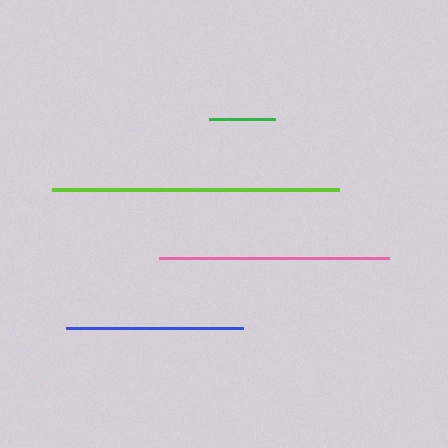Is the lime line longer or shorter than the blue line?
The lime line is longer than the blue line.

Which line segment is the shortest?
The green line is the shortest at approximately 67 pixels.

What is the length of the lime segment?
The lime segment is approximately 287 pixels long.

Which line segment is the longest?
The lime line is the longest at approximately 287 pixels.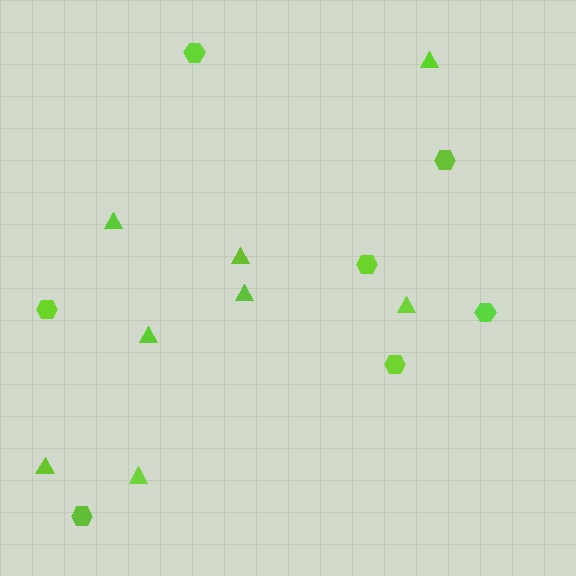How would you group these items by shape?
There are 2 groups: one group of hexagons (7) and one group of triangles (8).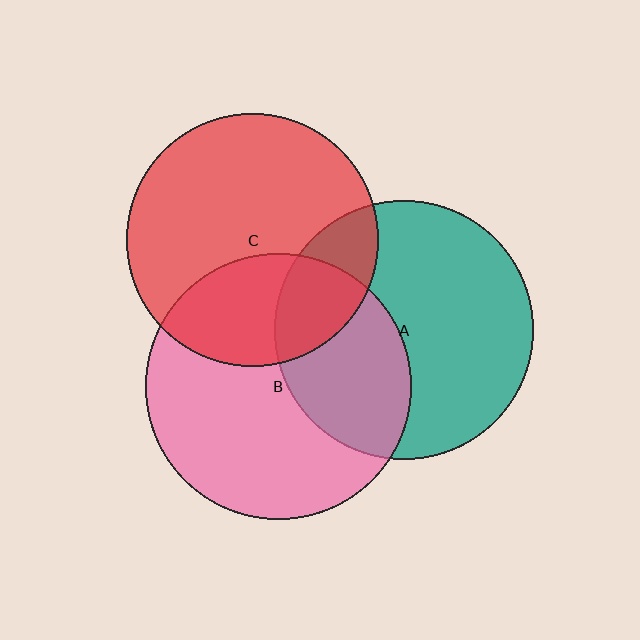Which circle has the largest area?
Circle B (pink).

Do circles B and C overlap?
Yes.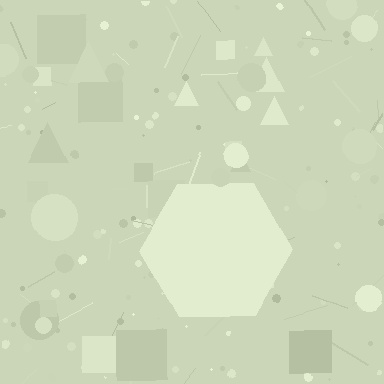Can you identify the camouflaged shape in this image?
The camouflaged shape is a hexagon.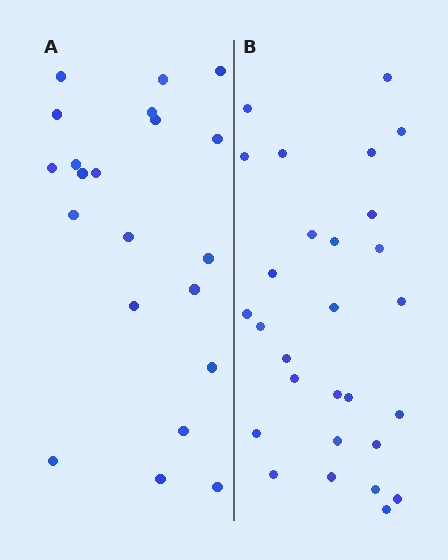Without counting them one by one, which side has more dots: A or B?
Region B (the right region) has more dots.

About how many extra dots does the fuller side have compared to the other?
Region B has roughly 8 or so more dots than region A.